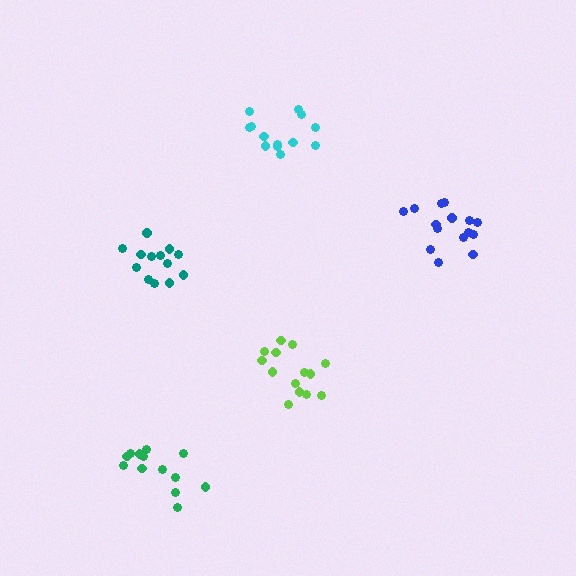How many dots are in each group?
Group 1: 13 dots, Group 2: 13 dots, Group 3: 14 dots, Group 4: 13 dots, Group 5: 15 dots (68 total).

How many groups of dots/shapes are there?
There are 5 groups.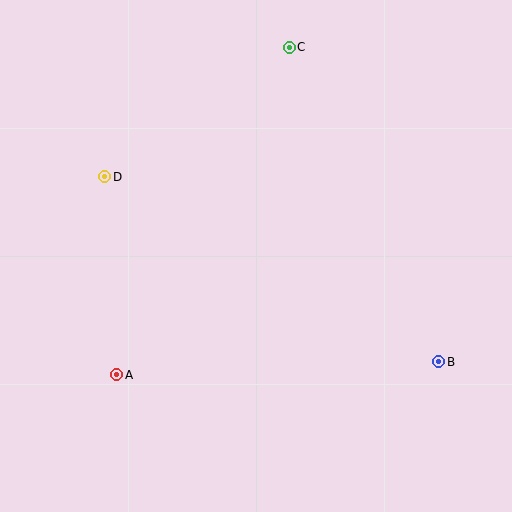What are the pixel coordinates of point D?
Point D is at (105, 177).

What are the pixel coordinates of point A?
Point A is at (117, 375).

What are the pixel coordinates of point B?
Point B is at (439, 362).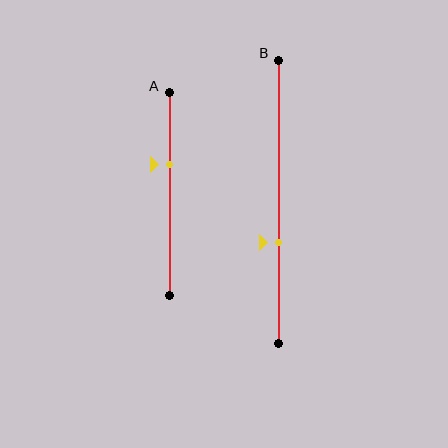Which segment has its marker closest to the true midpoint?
Segment B has its marker closest to the true midpoint.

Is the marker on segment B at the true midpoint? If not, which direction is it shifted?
No, the marker on segment B is shifted downward by about 14% of the segment length.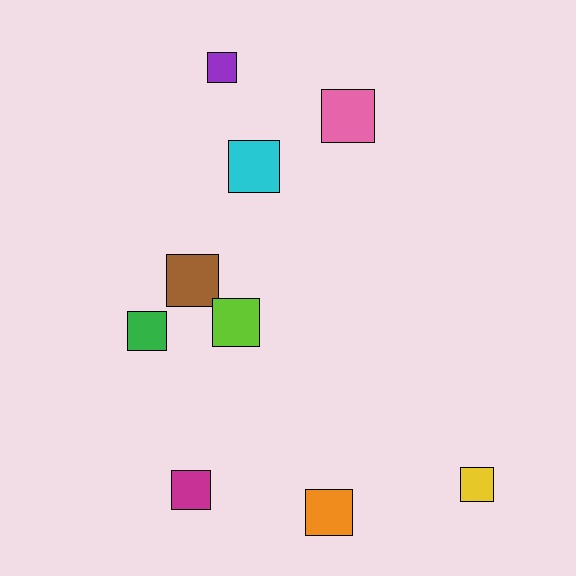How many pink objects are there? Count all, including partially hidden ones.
There is 1 pink object.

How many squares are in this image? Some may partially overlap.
There are 9 squares.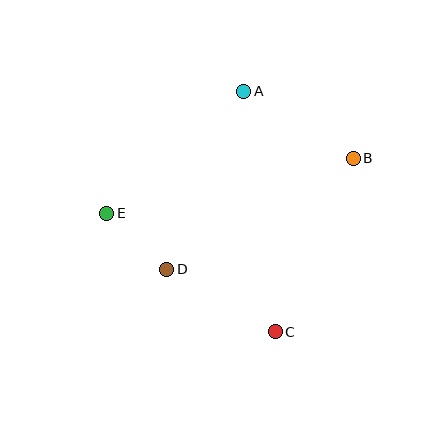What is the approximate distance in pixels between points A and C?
The distance between A and C is approximately 242 pixels.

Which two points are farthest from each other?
Points B and E are farthest from each other.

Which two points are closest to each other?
Points D and E are closest to each other.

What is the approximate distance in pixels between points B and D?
The distance between B and D is approximately 217 pixels.